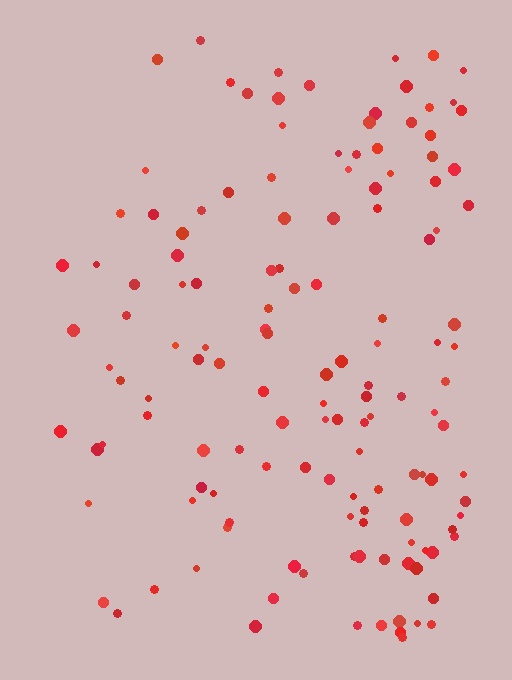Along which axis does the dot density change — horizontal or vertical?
Horizontal.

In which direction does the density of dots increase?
From left to right, with the right side densest.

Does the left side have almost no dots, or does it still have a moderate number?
Still a moderate number, just noticeably fewer than the right.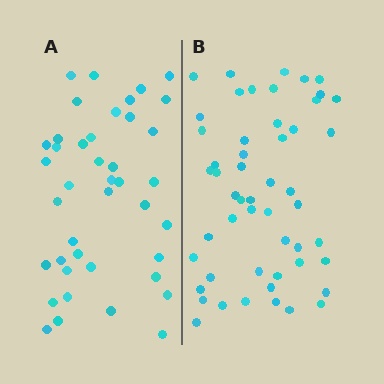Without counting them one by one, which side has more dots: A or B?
Region B (the right region) has more dots.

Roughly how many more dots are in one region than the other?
Region B has roughly 12 or so more dots than region A.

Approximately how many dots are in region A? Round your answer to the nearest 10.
About 40 dots. (The exact count is 41, which rounds to 40.)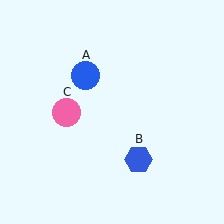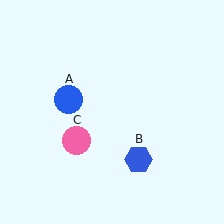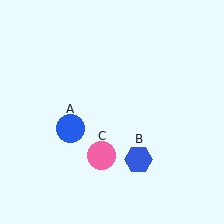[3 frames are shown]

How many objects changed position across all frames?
2 objects changed position: blue circle (object A), pink circle (object C).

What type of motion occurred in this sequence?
The blue circle (object A), pink circle (object C) rotated counterclockwise around the center of the scene.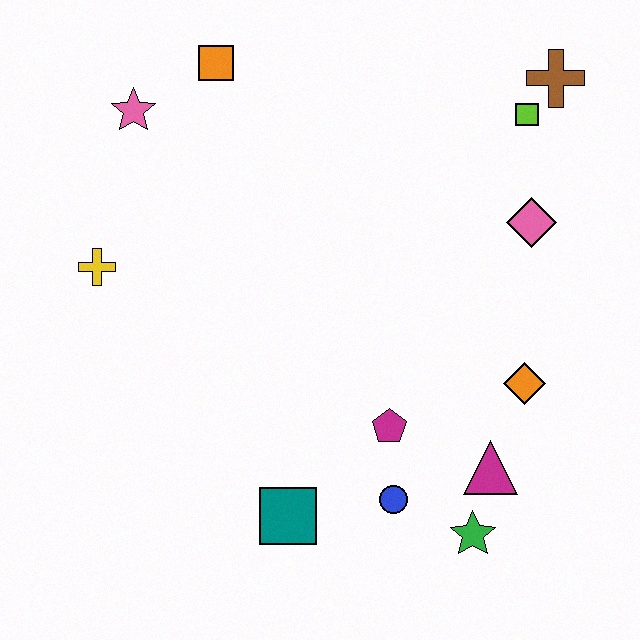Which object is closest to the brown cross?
The lime square is closest to the brown cross.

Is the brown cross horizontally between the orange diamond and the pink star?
No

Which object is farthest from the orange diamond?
The pink star is farthest from the orange diamond.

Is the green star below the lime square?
Yes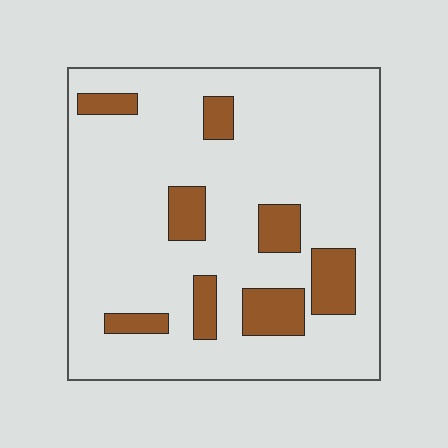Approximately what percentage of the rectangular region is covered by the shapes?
Approximately 15%.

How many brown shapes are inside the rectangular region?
8.